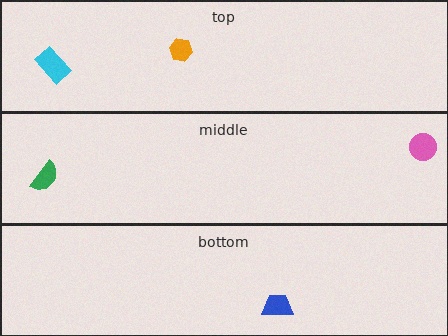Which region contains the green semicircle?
The middle region.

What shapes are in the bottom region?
The blue trapezoid.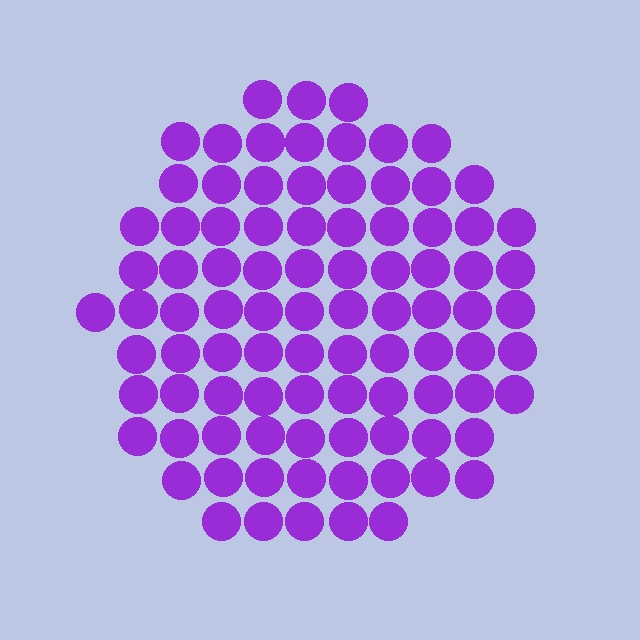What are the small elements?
The small elements are circles.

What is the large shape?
The large shape is a circle.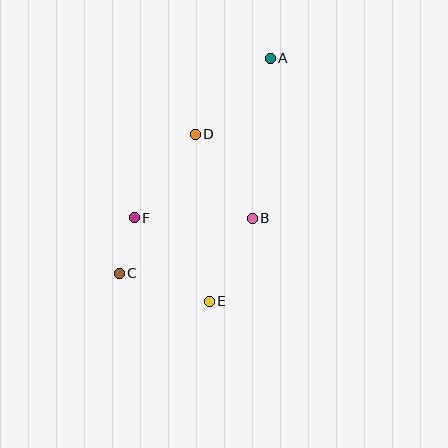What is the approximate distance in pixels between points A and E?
The distance between A and E is approximately 251 pixels.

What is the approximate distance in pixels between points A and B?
The distance between A and B is approximately 161 pixels.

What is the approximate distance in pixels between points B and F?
The distance between B and F is approximately 118 pixels.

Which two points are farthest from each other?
Points A and C are farthest from each other.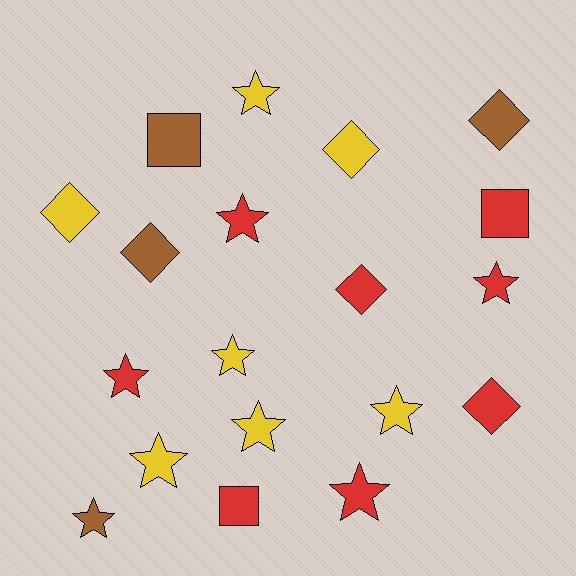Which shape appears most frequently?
Star, with 10 objects.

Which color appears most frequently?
Red, with 8 objects.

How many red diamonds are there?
There are 2 red diamonds.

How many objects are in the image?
There are 19 objects.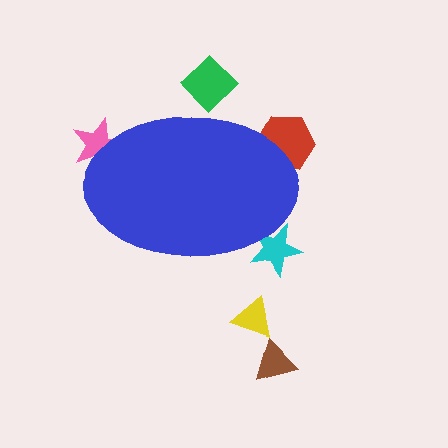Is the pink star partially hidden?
Yes, the pink star is partially hidden behind the blue ellipse.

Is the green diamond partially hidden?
Yes, the green diamond is partially hidden behind the blue ellipse.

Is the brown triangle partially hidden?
No, the brown triangle is fully visible.